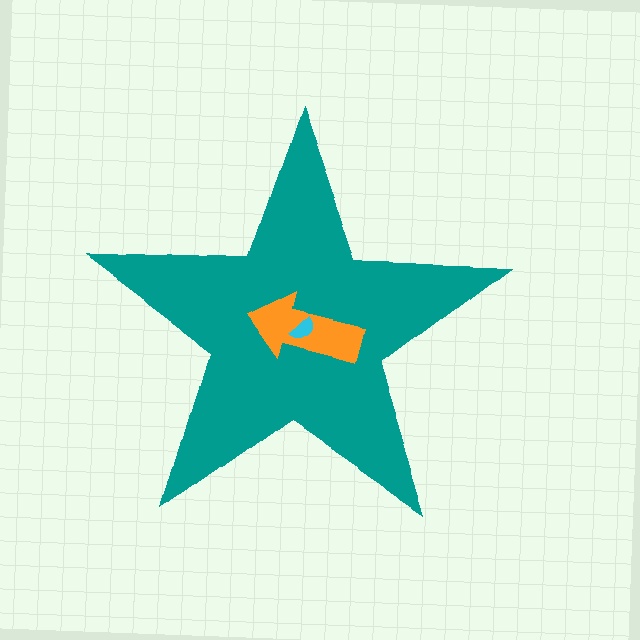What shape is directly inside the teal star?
The orange arrow.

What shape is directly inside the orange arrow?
The cyan semicircle.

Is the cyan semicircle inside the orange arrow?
Yes.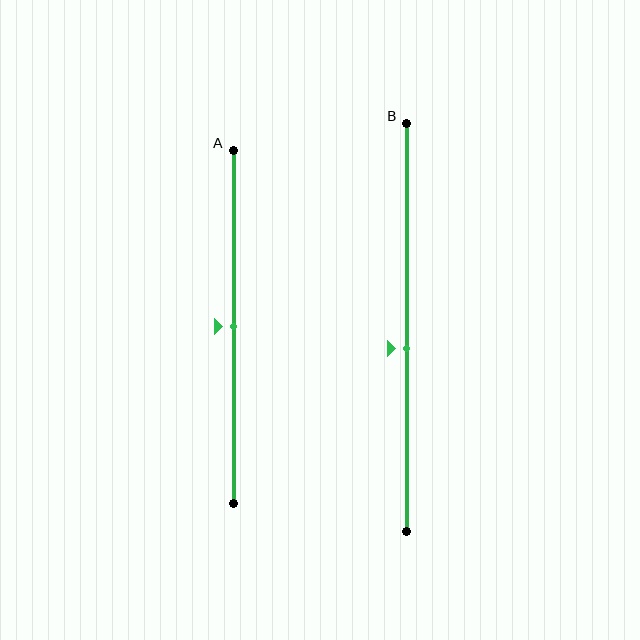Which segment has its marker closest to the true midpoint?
Segment A has its marker closest to the true midpoint.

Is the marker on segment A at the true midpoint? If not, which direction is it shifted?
Yes, the marker on segment A is at the true midpoint.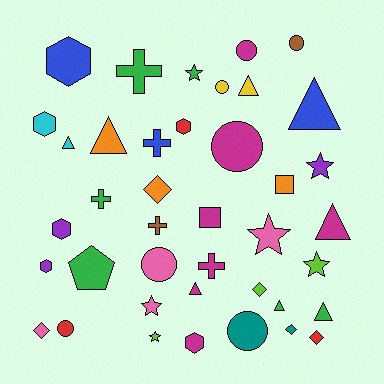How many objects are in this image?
There are 40 objects.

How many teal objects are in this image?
There are 2 teal objects.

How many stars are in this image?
There are 6 stars.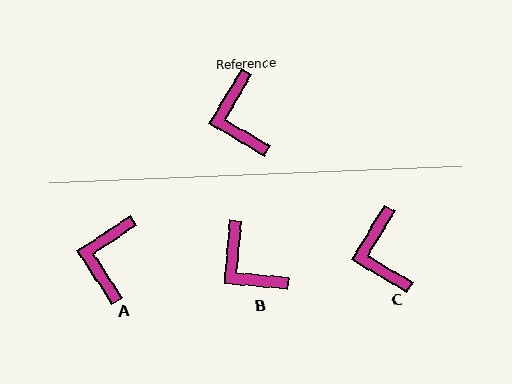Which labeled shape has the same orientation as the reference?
C.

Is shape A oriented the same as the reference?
No, it is off by about 26 degrees.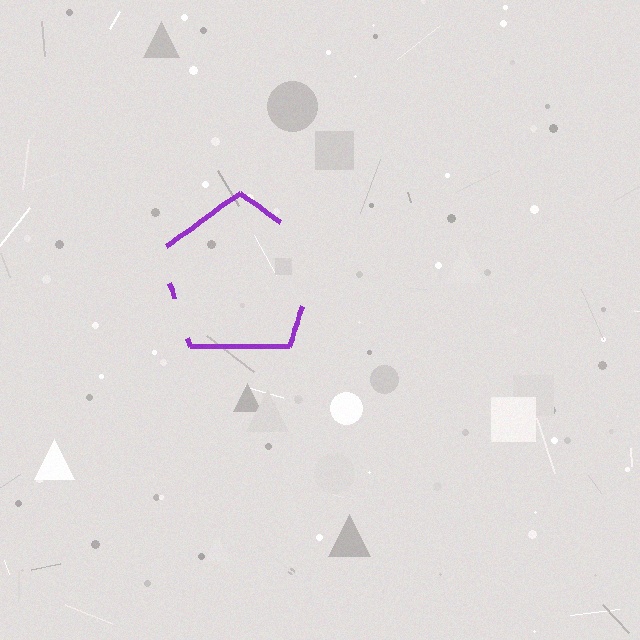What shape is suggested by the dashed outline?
The dashed outline suggests a pentagon.